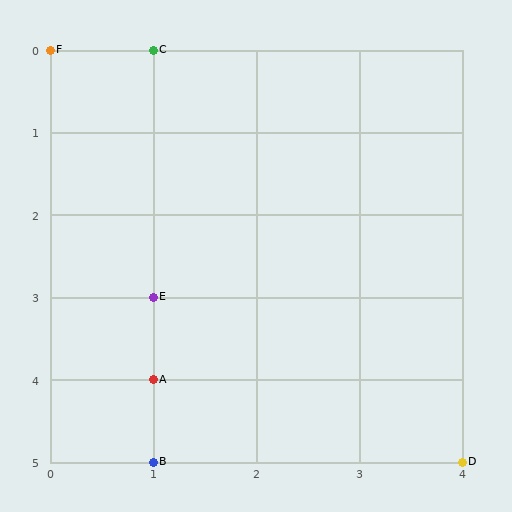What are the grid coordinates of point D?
Point D is at grid coordinates (4, 5).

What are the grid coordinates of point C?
Point C is at grid coordinates (1, 0).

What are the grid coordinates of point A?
Point A is at grid coordinates (1, 4).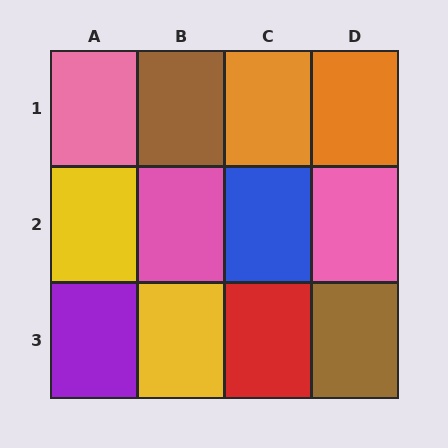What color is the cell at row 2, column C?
Blue.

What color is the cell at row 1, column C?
Orange.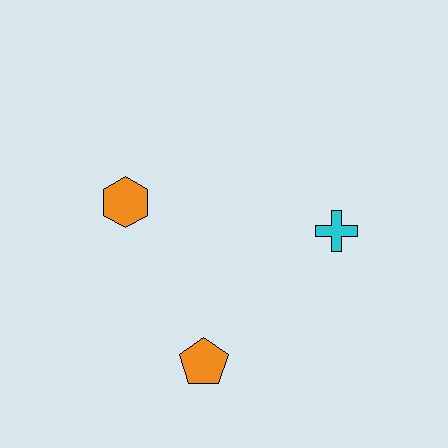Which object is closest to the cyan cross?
The orange pentagon is closest to the cyan cross.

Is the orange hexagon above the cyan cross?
Yes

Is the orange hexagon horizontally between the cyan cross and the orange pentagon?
No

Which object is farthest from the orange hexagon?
The cyan cross is farthest from the orange hexagon.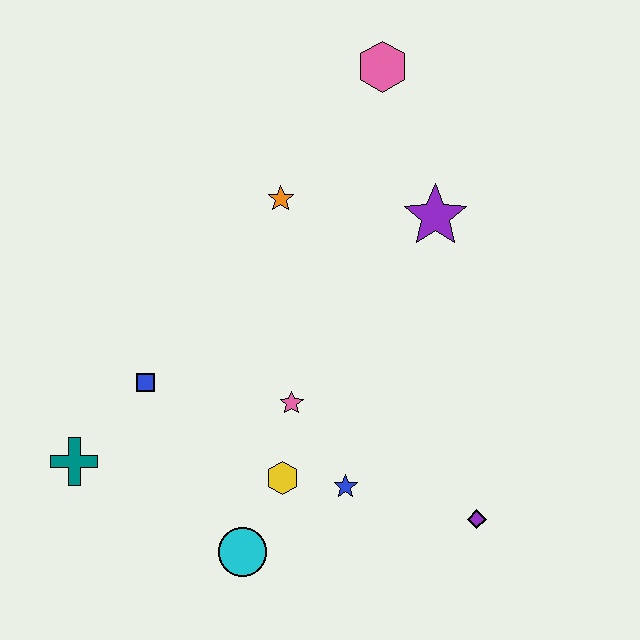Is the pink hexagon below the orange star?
No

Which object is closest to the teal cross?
The blue square is closest to the teal cross.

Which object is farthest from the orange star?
The purple diamond is farthest from the orange star.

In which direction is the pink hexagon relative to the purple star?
The pink hexagon is above the purple star.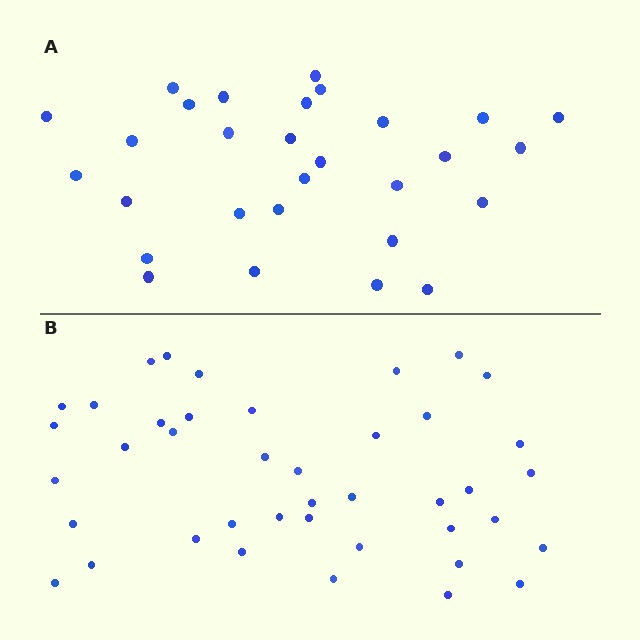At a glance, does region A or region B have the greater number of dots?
Region B (the bottom region) has more dots.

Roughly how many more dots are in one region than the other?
Region B has roughly 12 or so more dots than region A.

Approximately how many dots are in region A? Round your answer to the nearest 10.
About 30 dots. (The exact count is 29, which rounds to 30.)